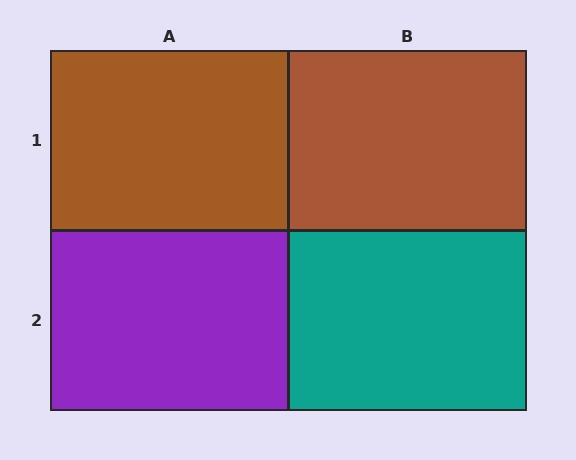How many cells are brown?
2 cells are brown.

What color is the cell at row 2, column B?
Teal.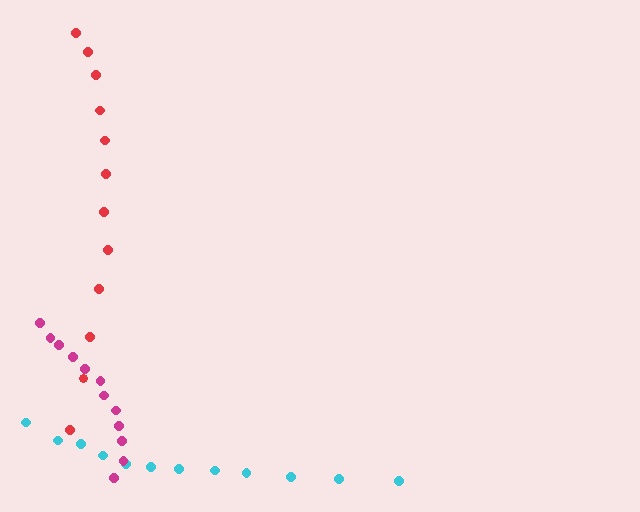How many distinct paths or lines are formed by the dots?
There are 3 distinct paths.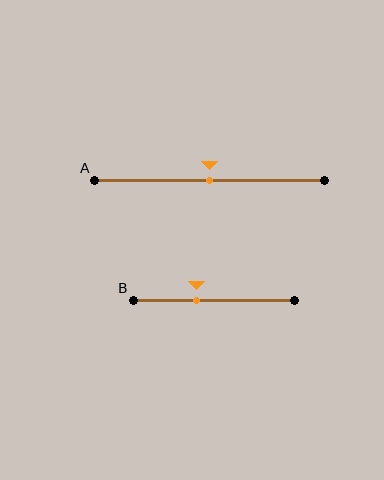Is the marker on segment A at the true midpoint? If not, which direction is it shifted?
Yes, the marker on segment A is at the true midpoint.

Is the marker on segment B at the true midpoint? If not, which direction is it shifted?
No, the marker on segment B is shifted to the left by about 11% of the segment length.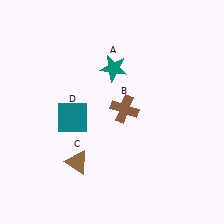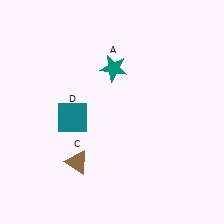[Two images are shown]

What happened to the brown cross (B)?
The brown cross (B) was removed in Image 2. It was in the top-right area of Image 1.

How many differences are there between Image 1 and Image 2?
There is 1 difference between the two images.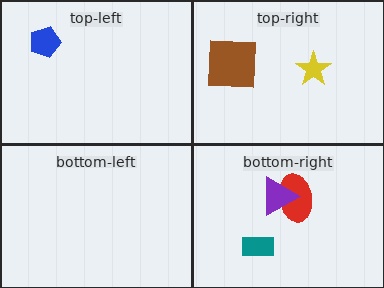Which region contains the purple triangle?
The bottom-right region.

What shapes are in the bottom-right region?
The red ellipse, the purple triangle, the teal rectangle.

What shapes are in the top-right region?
The brown square, the yellow star.